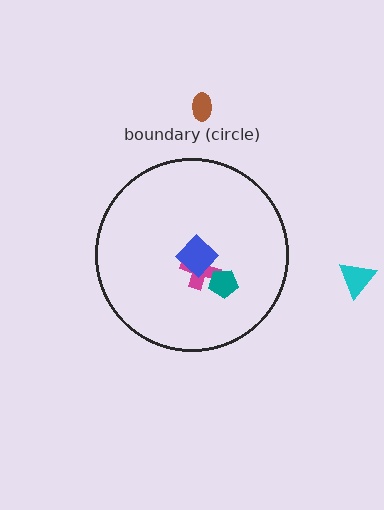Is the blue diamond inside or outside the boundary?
Inside.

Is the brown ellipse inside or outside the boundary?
Outside.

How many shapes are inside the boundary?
3 inside, 2 outside.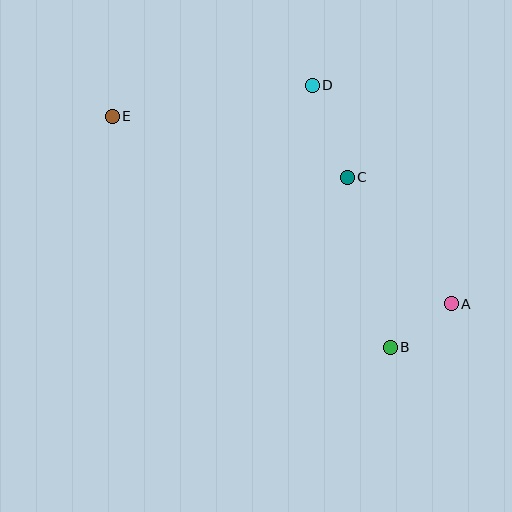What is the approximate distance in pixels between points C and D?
The distance between C and D is approximately 98 pixels.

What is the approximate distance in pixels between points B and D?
The distance between B and D is approximately 273 pixels.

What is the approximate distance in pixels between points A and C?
The distance between A and C is approximately 164 pixels.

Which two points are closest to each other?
Points A and B are closest to each other.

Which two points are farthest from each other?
Points A and E are farthest from each other.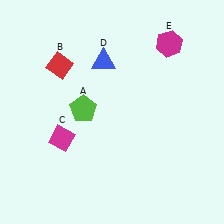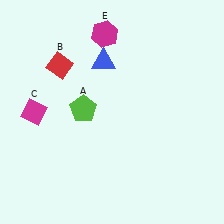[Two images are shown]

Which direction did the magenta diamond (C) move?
The magenta diamond (C) moved left.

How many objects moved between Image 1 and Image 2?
2 objects moved between the two images.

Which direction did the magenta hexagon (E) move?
The magenta hexagon (E) moved left.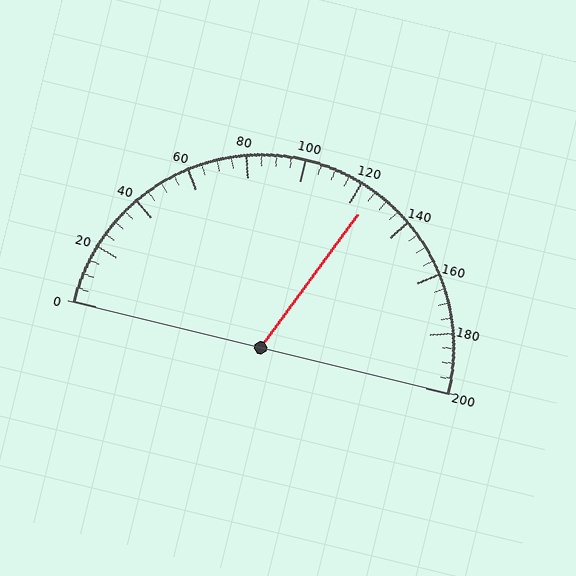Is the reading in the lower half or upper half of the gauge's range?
The reading is in the upper half of the range (0 to 200).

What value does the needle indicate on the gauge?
The needle indicates approximately 125.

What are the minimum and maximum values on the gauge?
The gauge ranges from 0 to 200.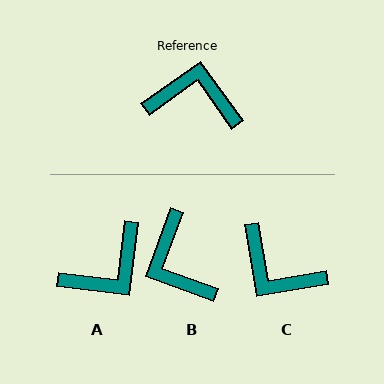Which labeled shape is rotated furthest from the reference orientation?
C, about 154 degrees away.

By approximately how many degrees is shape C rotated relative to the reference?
Approximately 154 degrees counter-clockwise.